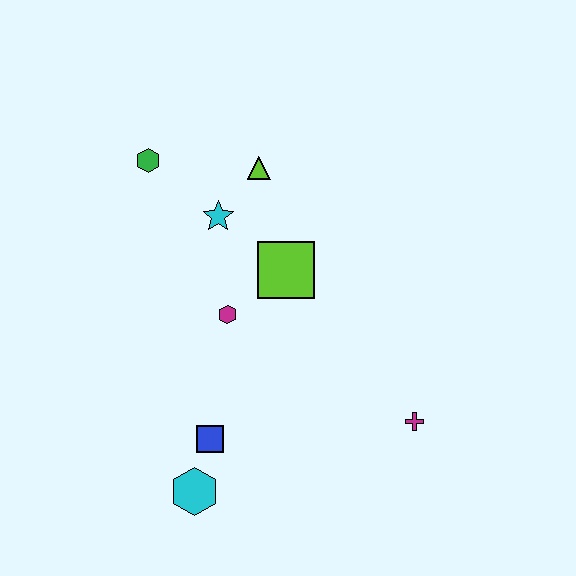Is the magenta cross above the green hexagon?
No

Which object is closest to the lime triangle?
The cyan star is closest to the lime triangle.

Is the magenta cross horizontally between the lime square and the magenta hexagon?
No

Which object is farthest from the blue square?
The green hexagon is farthest from the blue square.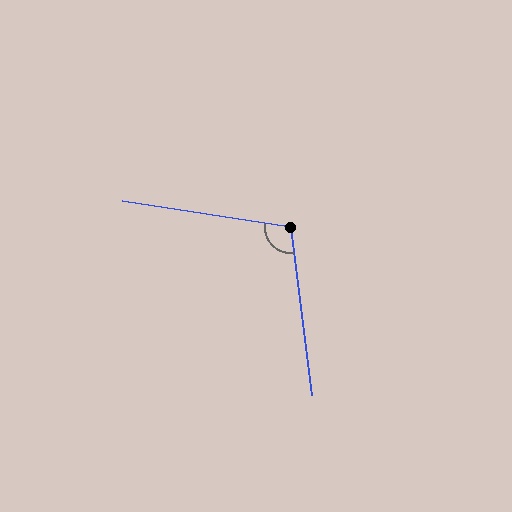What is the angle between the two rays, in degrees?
Approximately 106 degrees.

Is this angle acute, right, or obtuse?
It is obtuse.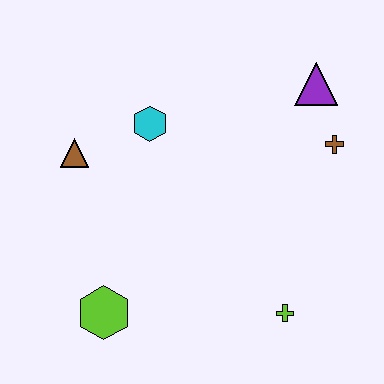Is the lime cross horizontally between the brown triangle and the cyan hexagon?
No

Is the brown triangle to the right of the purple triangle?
No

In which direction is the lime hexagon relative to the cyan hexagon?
The lime hexagon is below the cyan hexagon.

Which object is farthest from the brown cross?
The lime hexagon is farthest from the brown cross.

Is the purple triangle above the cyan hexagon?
Yes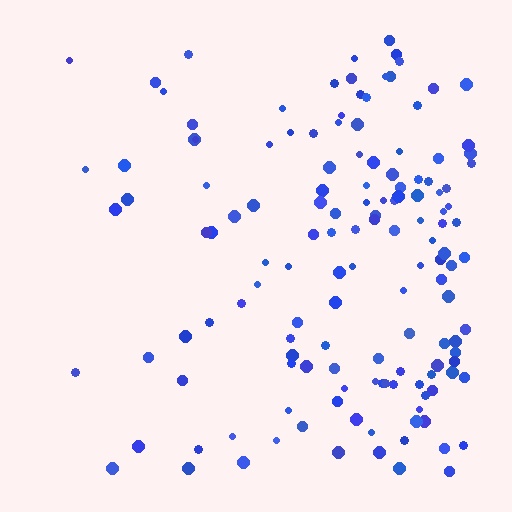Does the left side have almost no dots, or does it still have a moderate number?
Still a moderate number, just noticeably fewer than the right.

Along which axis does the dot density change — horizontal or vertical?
Horizontal.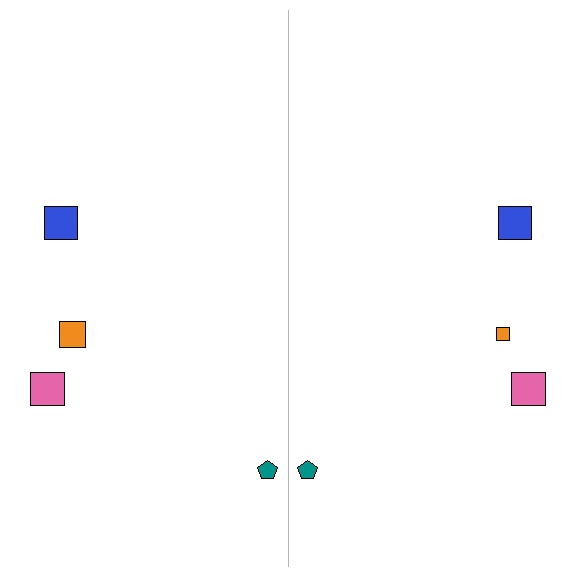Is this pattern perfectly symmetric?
No, the pattern is not perfectly symmetric. The orange square on the right side has a different size than its mirror counterpart.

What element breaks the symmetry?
The orange square on the right side has a different size than its mirror counterpart.